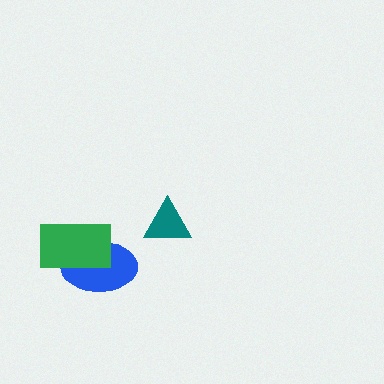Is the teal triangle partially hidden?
No, no other shape covers it.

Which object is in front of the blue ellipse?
The green rectangle is in front of the blue ellipse.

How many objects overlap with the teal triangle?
0 objects overlap with the teal triangle.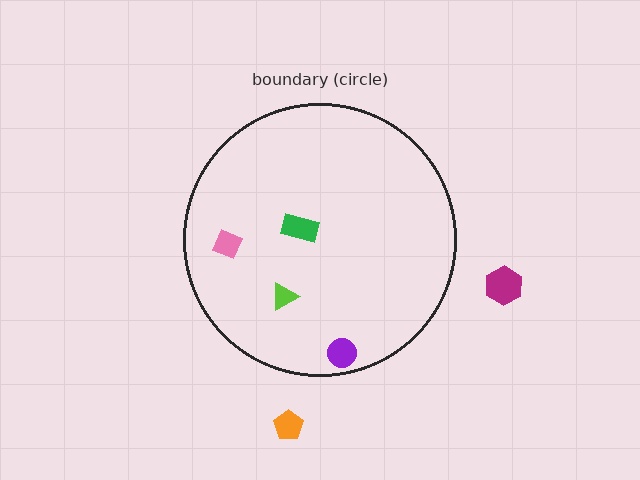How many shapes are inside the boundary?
4 inside, 2 outside.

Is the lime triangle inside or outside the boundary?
Inside.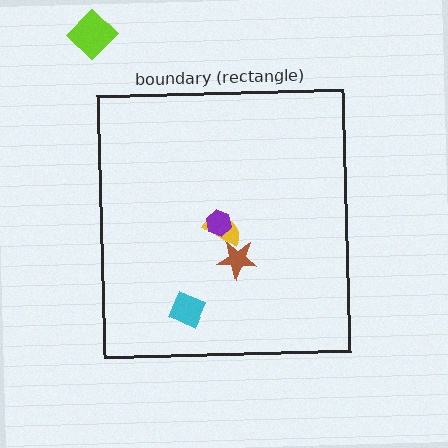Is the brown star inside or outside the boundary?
Inside.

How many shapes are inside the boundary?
4 inside, 1 outside.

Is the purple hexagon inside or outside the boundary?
Inside.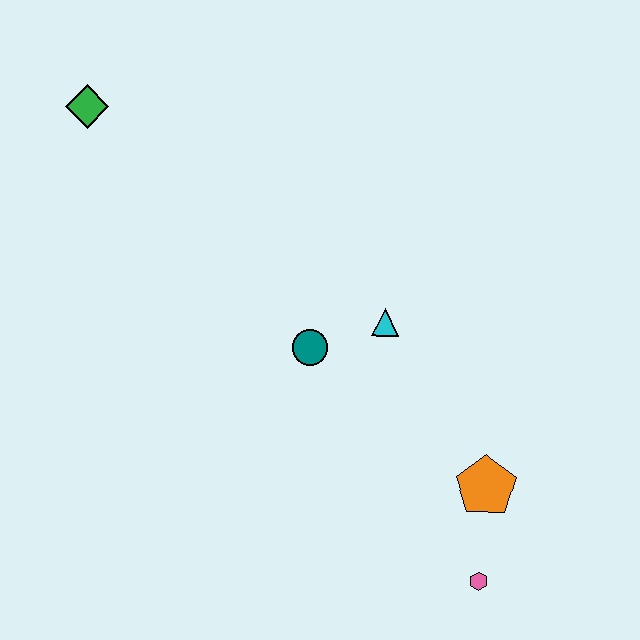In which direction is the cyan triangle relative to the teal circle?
The cyan triangle is to the right of the teal circle.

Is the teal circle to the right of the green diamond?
Yes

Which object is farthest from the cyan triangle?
The green diamond is farthest from the cyan triangle.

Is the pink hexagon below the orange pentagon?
Yes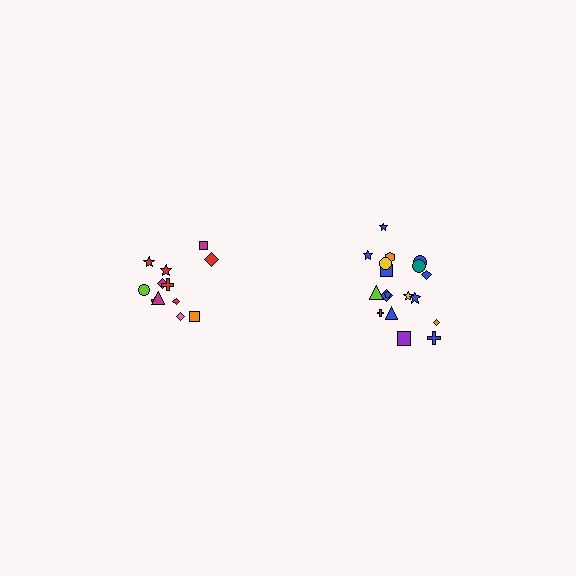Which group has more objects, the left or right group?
The right group.